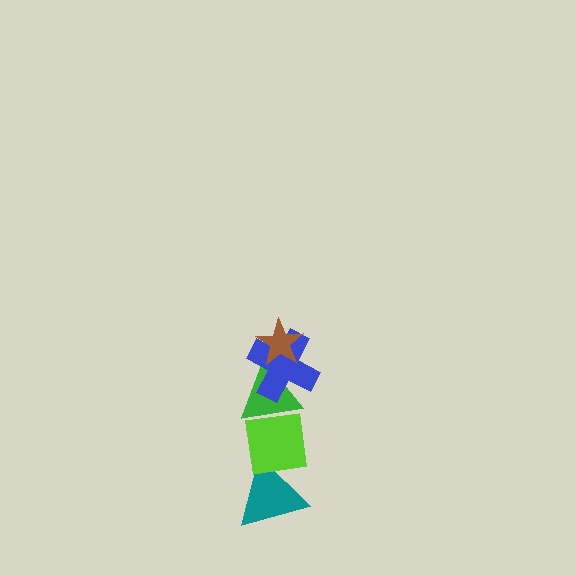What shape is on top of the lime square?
The green triangle is on top of the lime square.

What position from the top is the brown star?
The brown star is 1st from the top.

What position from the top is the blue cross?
The blue cross is 2nd from the top.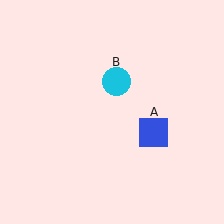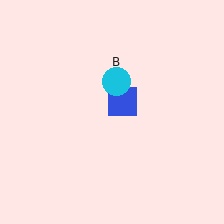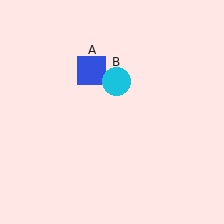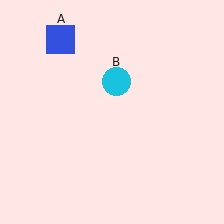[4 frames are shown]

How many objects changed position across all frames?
1 object changed position: blue square (object A).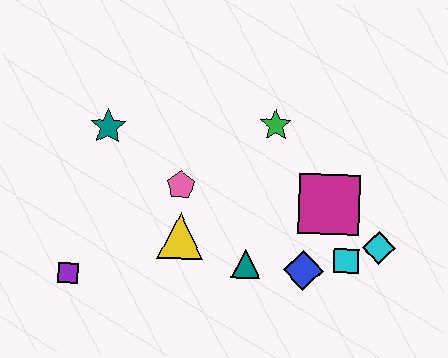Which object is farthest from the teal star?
The cyan diamond is farthest from the teal star.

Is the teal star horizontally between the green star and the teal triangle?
No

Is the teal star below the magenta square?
No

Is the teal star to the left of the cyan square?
Yes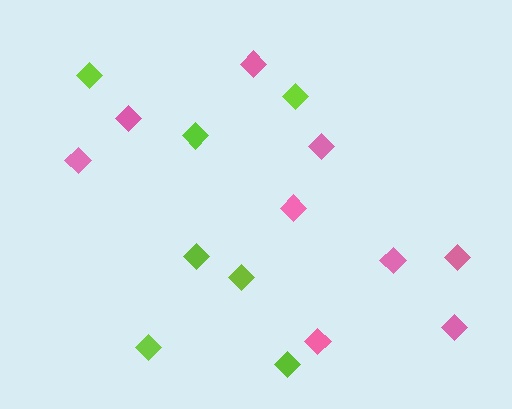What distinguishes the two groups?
There are 2 groups: one group of pink diamonds (9) and one group of lime diamonds (7).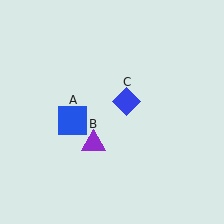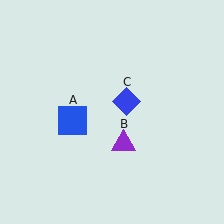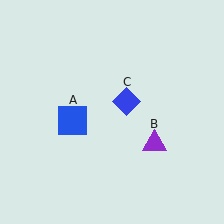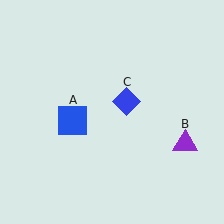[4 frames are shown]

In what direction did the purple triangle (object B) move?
The purple triangle (object B) moved right.